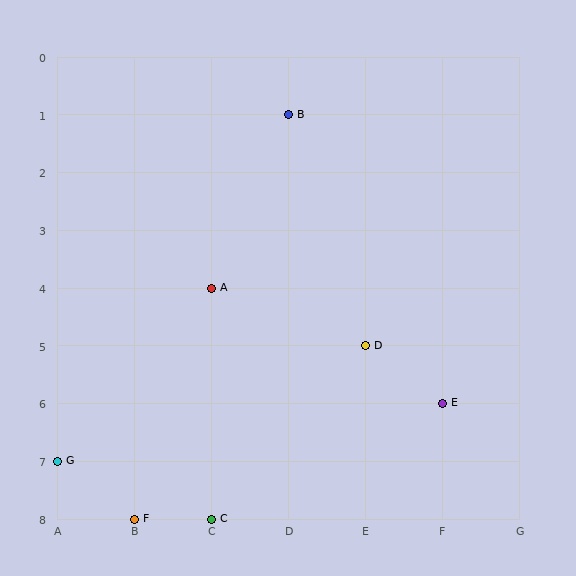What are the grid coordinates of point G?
Point G is at grid coordinates (A, 7).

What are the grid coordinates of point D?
Point D is at grid coordinates (E, 5).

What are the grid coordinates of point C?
Point C is at grid coordinates (C, 8).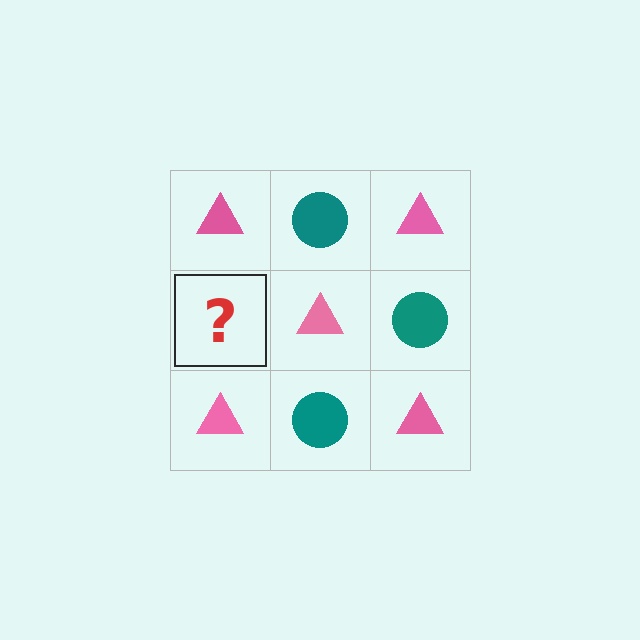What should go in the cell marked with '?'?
The missing cell should contain a teal circle.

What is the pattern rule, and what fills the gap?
The rule is that it alternates pink triangle and teal circle in a checkerboard pattern. The gap should be filled with a teal circle.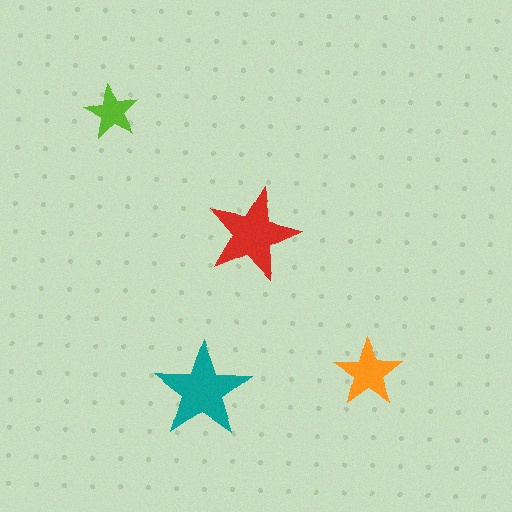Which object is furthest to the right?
The orange star is rightmost.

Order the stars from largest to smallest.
the teal one, the red one, the orange one, the lime one.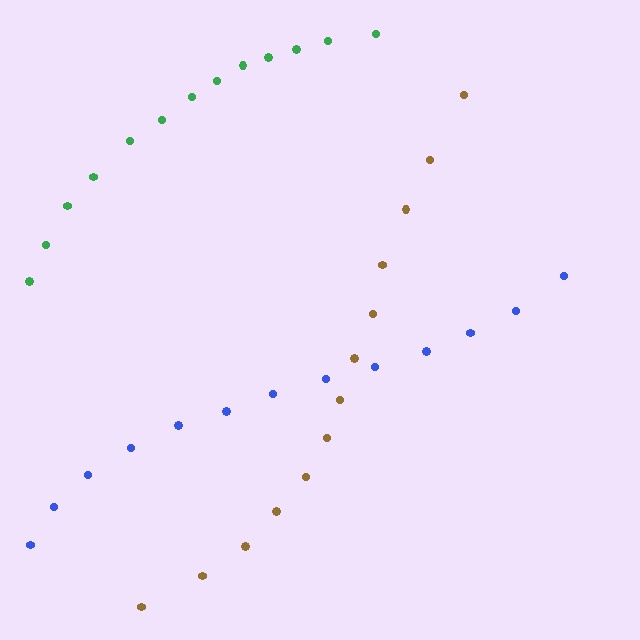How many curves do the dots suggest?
There are 3 distinct paths.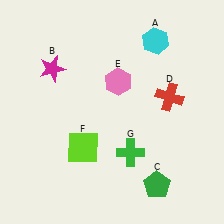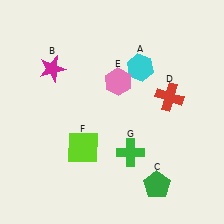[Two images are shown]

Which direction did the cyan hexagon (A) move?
The cyan hexagon (A) moved down.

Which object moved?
The cyan hexagon (A) moved down.